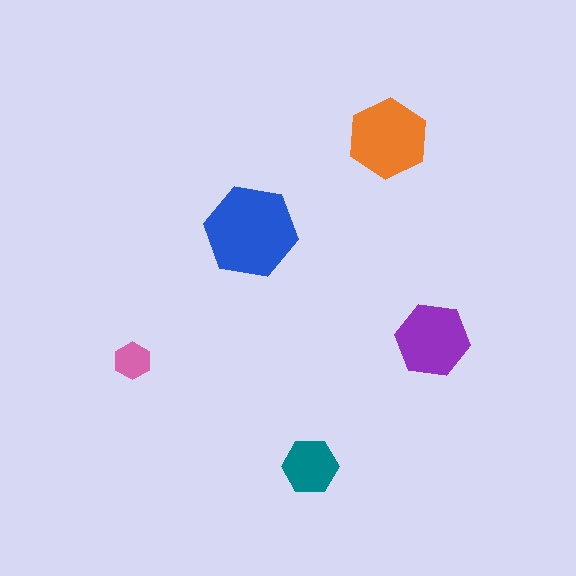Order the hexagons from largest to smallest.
the blue one, the orange one, the purple one, the teal one, the pink one.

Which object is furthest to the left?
The pink hexagon is leftmost.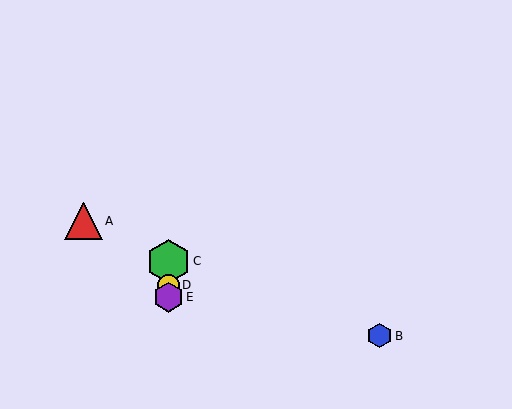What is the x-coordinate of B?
Object B is at x≈380.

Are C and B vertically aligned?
No, C is at x≈168 and B is at x≈380.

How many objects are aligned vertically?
3 objects (C, D, E) are aligned vertically.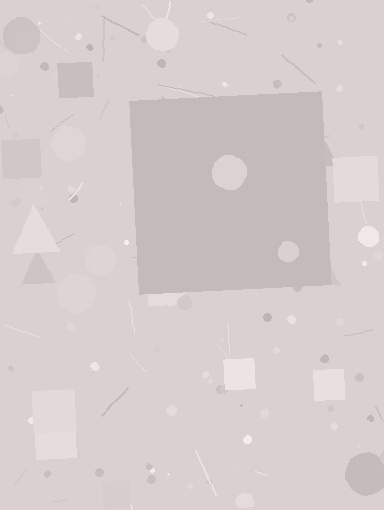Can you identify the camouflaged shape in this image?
The camouflaged shape is a square.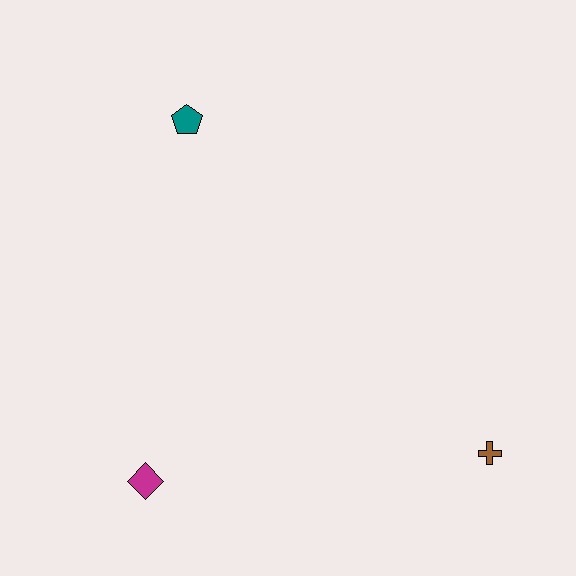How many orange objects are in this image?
There are no orange objects.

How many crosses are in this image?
There is 1 cross.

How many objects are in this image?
There are 3 objects.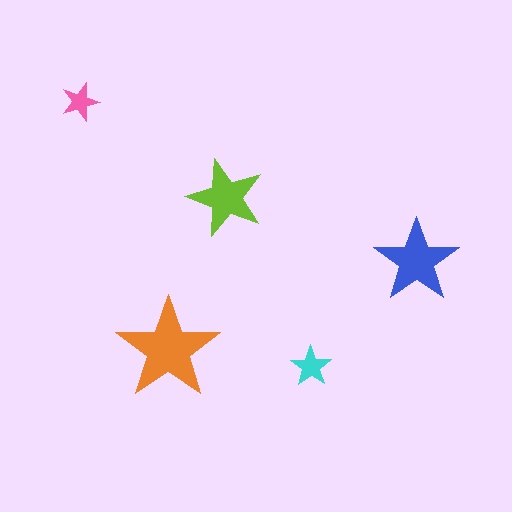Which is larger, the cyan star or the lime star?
The lime one.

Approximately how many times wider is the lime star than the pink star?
About 2 times wider.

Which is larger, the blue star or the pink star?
The blue one.